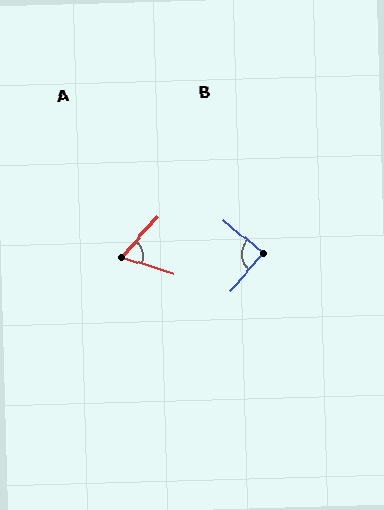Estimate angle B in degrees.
Approximately 88 degrees.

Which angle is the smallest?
A, at approximately 65 degrees.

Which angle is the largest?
B, at approximately 88 degrees.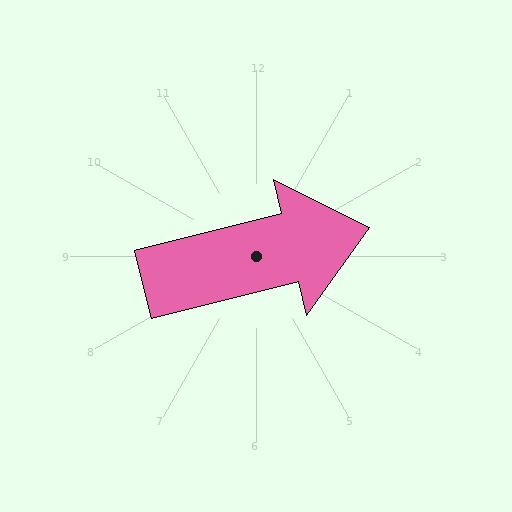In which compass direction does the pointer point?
East.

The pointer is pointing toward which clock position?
Roughly 3 o'clock.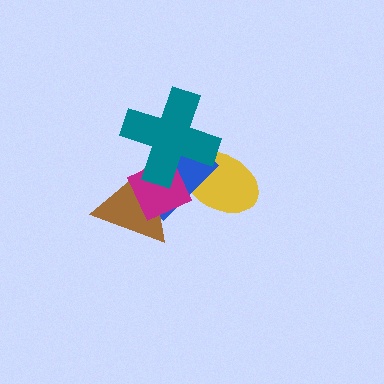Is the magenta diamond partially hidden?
Yes, it is partially covered by another shape.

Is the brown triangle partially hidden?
Yes, it is partially covered by another shape.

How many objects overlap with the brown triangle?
3 objects overlap with the brown triangle.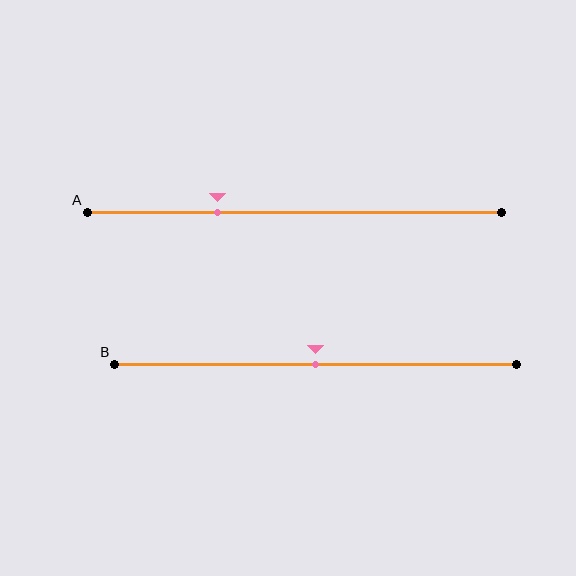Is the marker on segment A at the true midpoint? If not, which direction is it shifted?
No, the marker on segment A is shifted to the left by about 19% of the segment length.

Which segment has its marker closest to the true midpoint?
Segment B has its marker closest to the true midpoint.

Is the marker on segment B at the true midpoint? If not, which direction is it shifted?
Yes, the marker on segment B is at the true midpoint.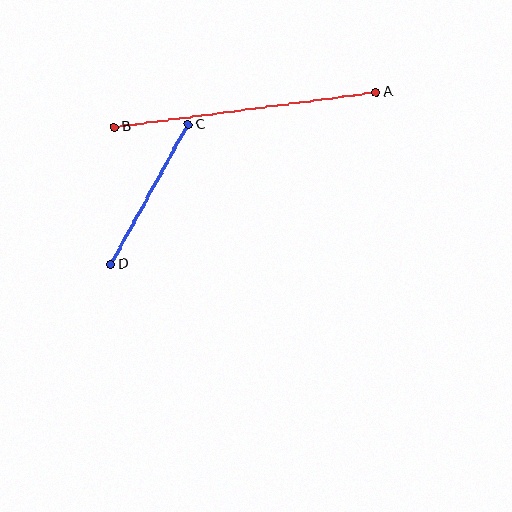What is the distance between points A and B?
The distance is approximately 264 pixels.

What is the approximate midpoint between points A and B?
The midpoint is at approximately (245, 110) pixels.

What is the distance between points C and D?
The distance is approximately 160 pixels.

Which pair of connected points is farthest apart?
Points A and B are farthest apart.